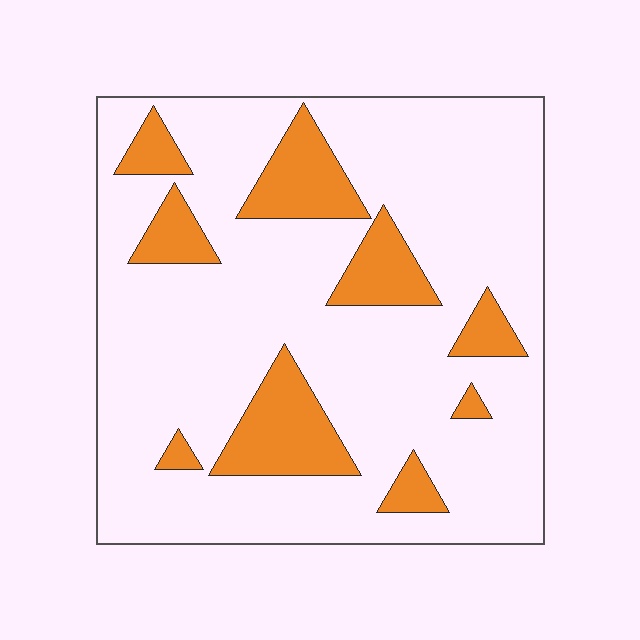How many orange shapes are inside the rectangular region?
9.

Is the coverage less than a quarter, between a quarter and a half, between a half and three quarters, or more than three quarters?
Less than a quarter.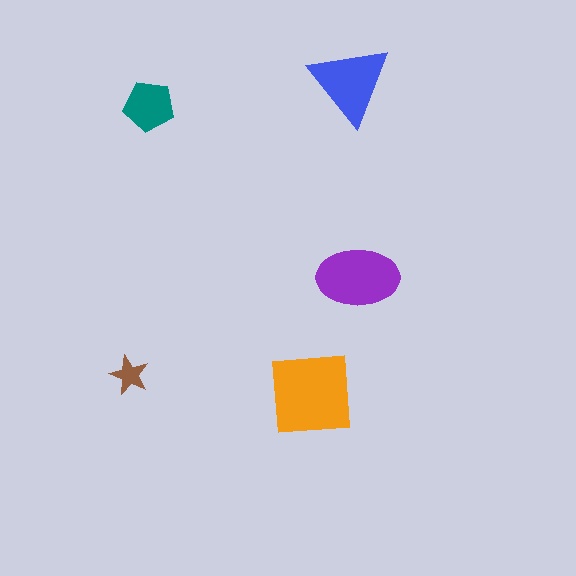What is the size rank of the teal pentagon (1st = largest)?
4th.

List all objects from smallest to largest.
The brown star, the teal pentagon, the blue triangle, the purple ellipse, the orange square.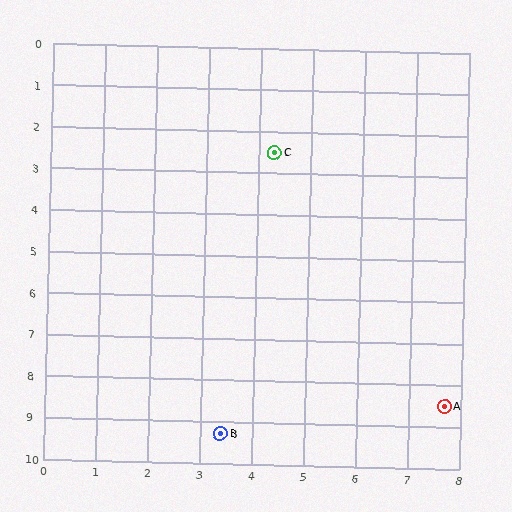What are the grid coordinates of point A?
Point A is at approximately (7.7, 8.5).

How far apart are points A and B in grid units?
Points A and B are about 4.4 grid units apart.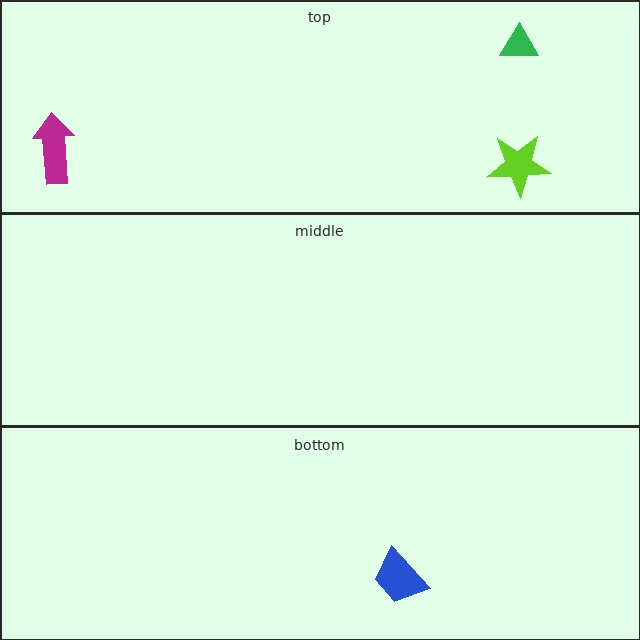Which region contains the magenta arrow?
The top region.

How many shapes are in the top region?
3.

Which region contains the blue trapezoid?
The bottom region.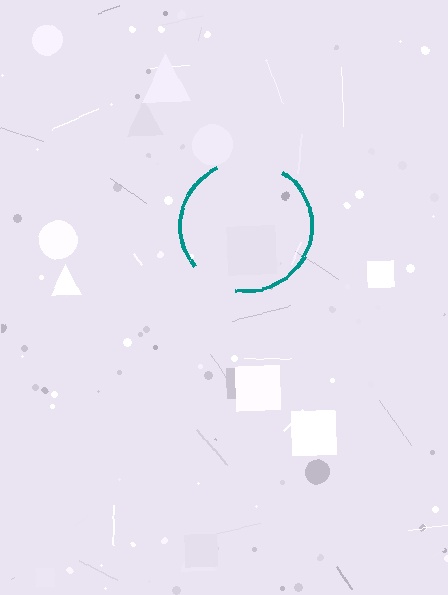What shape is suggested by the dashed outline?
The dashed outline suggests a circle.